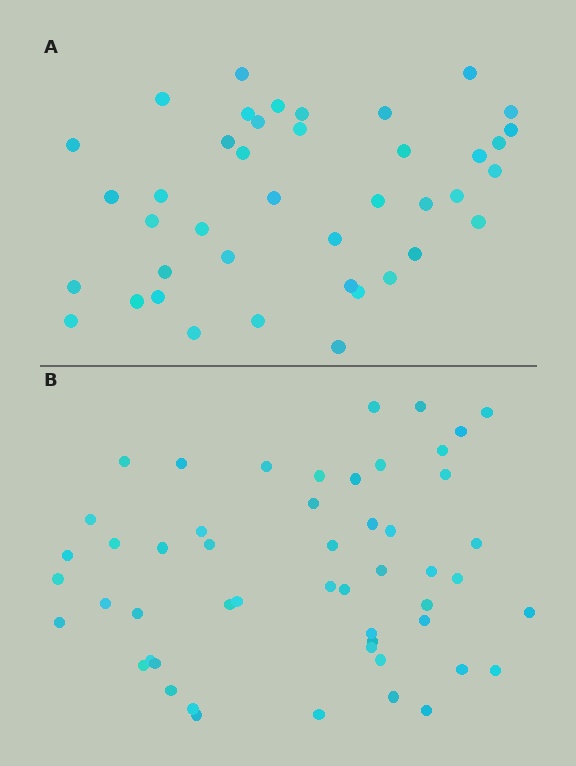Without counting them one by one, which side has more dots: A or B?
Region B (the bottom region) has more dots.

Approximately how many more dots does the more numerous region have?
Region B has roughly 12 or so more dots than region A.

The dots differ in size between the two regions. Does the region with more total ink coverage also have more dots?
No. Region A has more total ink coverage because its dots are larger, but region B actually contains more individual dots. Total area can be misleading — the number of items is what matters here.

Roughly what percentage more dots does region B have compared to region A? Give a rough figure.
About 25% more.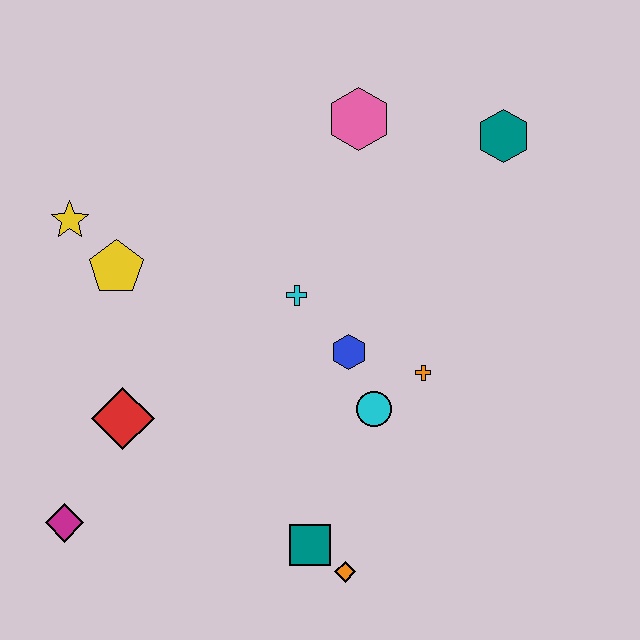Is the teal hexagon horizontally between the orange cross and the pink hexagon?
No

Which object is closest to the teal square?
The orange diamond is closest to the teal square.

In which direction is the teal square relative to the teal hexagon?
The teal square is below the teal hexagon.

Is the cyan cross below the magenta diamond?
No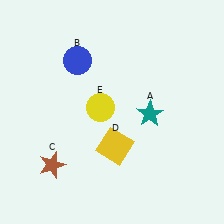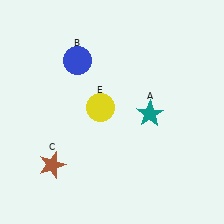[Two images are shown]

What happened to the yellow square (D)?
The yellow square (D) was removed in Image 2. It was in the bottom-right area of Image 1.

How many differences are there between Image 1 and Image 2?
There is 1 difference between the two images.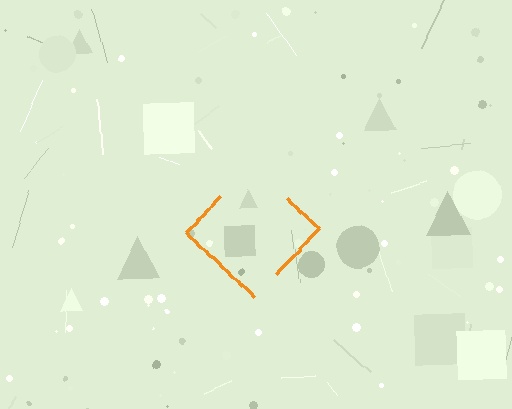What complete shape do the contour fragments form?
The contour fragments form a diamond.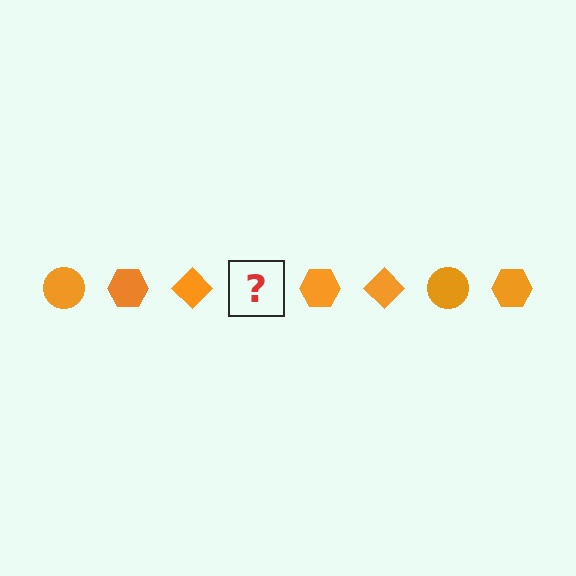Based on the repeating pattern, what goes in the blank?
The blank should be an orange circle.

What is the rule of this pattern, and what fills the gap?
The rule is that the pattern cycles through circle, hexagon, diamond shapes in orange. The gap should be filled with an orange circle.